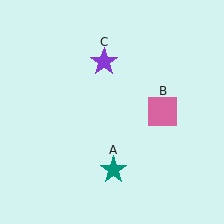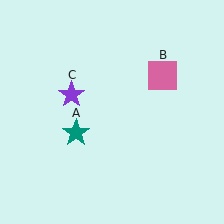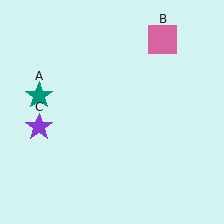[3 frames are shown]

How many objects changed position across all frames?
3 objects changed position: teal star (object A), pink square (object B), purple star (object C).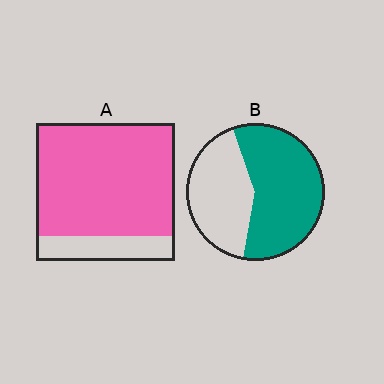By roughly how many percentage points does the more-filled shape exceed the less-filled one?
By roughly 25 percentage points (A over B).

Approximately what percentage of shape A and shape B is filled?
A is approximately 80% and B is approximately 60%.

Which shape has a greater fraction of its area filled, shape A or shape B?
Shape A.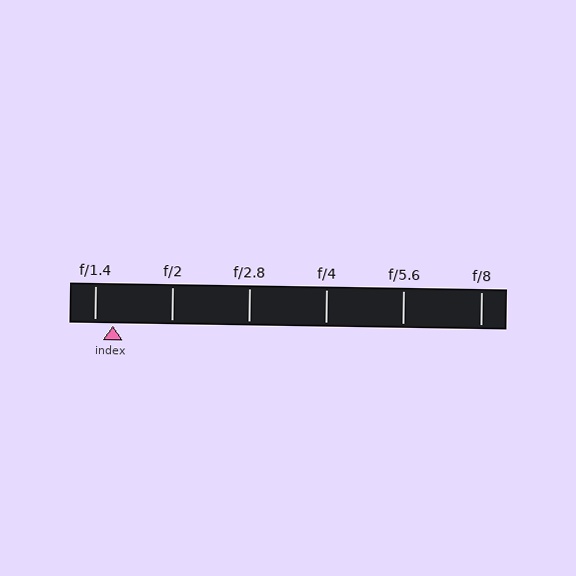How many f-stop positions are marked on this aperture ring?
There are 6 f-stop positions marked.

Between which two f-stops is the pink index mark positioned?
The index mark is between f/1.4 and f/2.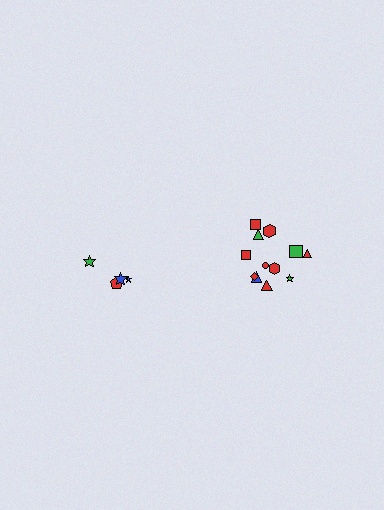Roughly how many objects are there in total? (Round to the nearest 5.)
Roughly 15 objects in total.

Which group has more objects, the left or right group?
The right group.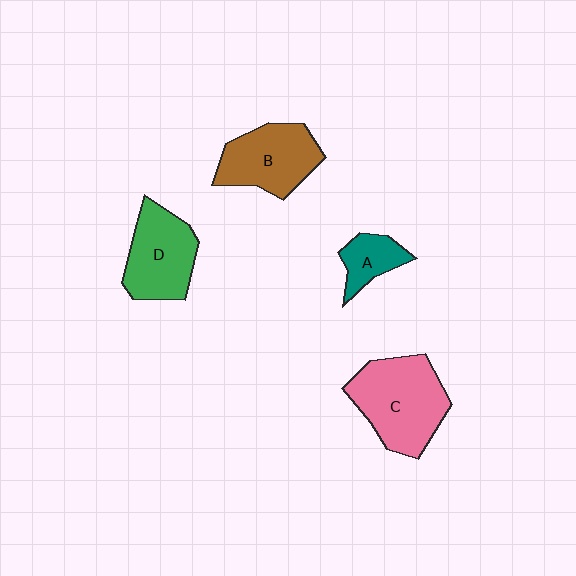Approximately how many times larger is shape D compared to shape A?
Approximately 2.1 times.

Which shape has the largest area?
Shape C (pink).